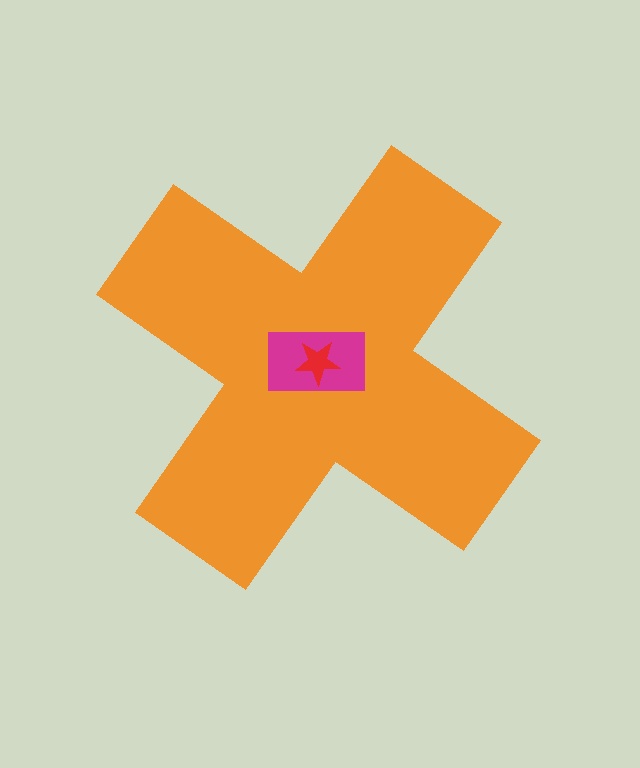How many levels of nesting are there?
3.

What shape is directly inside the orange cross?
The magenta rectangle.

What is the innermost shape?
The red star.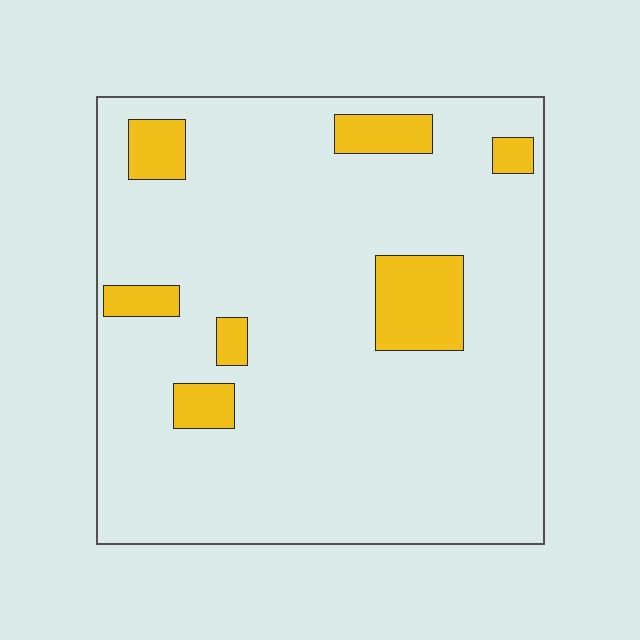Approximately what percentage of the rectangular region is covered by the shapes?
Approximately 10%.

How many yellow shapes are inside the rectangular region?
7.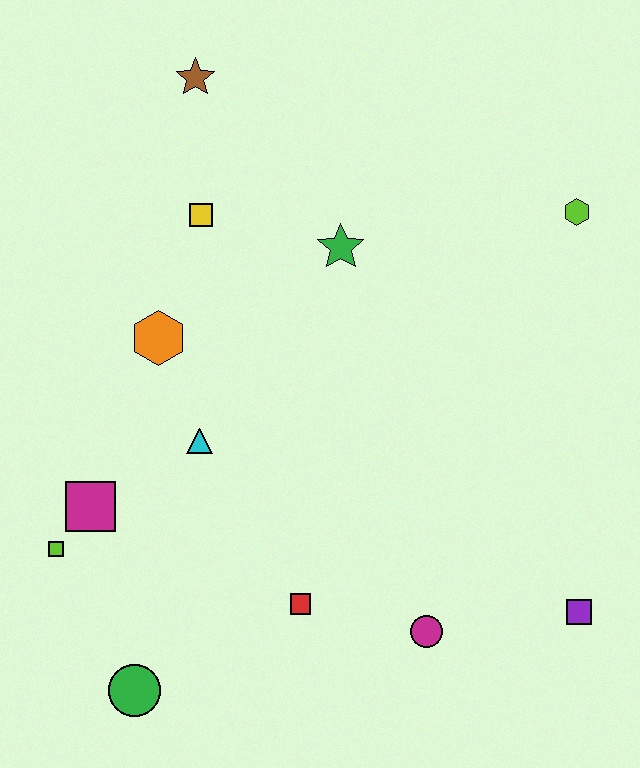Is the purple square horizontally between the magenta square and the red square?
No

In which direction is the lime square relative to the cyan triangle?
The lime square is to the left of the cyan triangle.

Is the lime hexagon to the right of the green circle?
Yes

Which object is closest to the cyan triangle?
The orange hexagon is closest to the cyan triangle.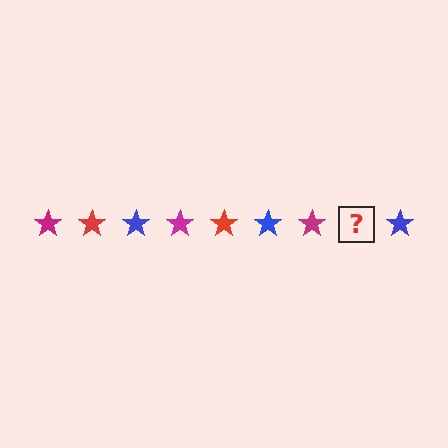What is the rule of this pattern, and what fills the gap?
The rule is that the pattern cycles through magenta, red, blue stars. The gap should be filled with a red star.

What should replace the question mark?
The question mark should be replaced with a red star.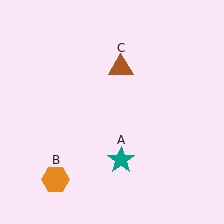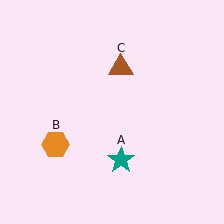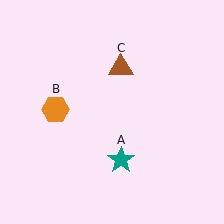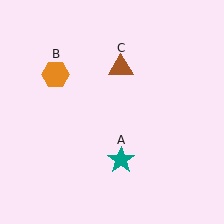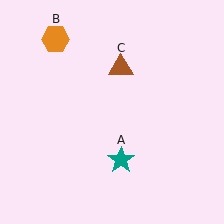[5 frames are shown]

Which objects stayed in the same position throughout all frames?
Teal star (object A) and brown triangle (object C) remained stationary.